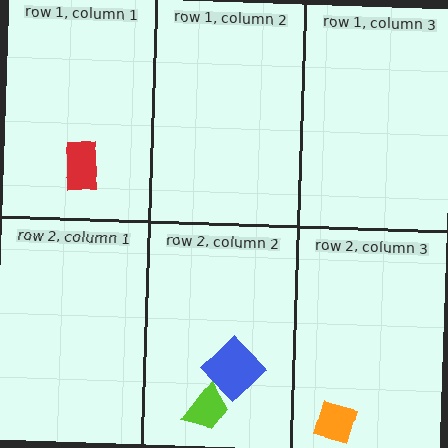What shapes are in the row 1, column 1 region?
The red rectangle.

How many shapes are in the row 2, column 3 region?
1.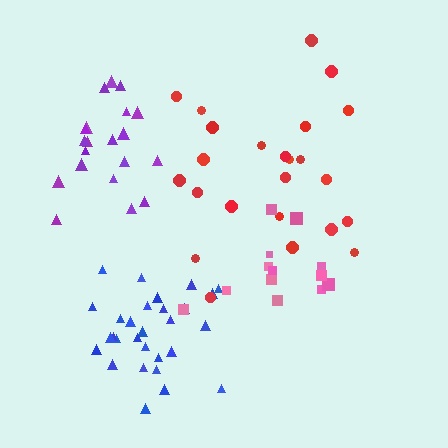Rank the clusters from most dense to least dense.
blue, purple, red, pink.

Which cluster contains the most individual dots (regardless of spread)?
Blue (29).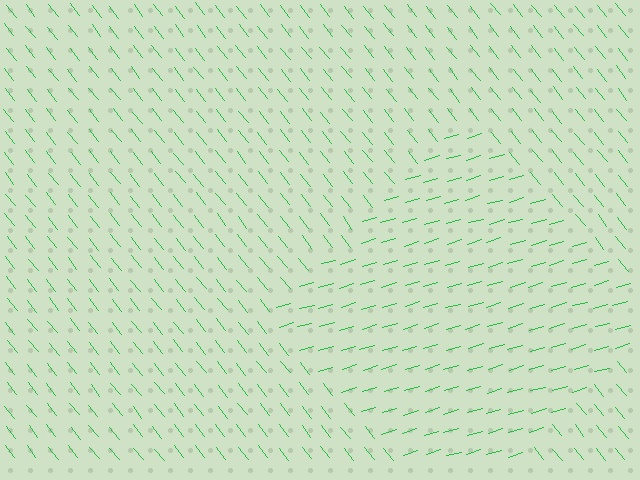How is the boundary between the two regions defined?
The boundary is defined purely by a change in line orientation (approximately 68 degrees difference). All lines are the same color and thickness.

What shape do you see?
I see a diamond.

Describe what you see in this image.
The image is filled with small green line segments. A diamond region in the image has lines oriented differently from the surrounding lines, creating a visible texture boundary.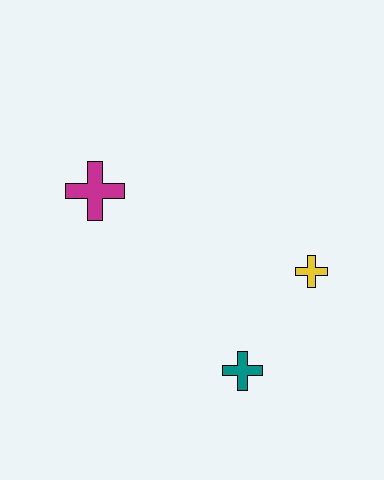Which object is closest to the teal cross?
The yellow cross is closest to the teal cross.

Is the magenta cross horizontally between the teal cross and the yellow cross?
No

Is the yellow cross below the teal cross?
No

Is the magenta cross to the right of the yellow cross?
No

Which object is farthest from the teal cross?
The magenta cross is farthest from the teal cross.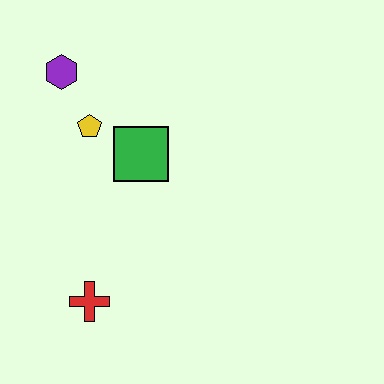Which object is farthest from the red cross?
The purple hexagon is farthest from the red cross.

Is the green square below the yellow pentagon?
Yes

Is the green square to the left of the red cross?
No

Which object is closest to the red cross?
The green square is closest to the red cross.